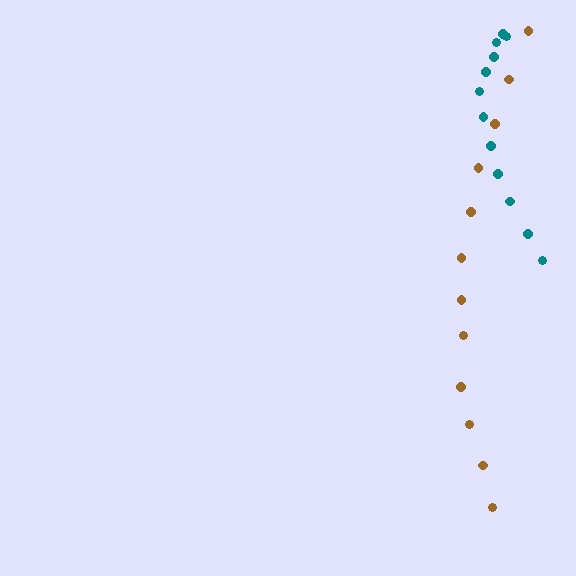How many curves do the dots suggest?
There are 2 distinct paths.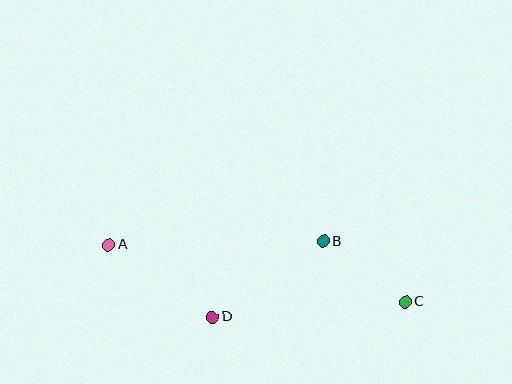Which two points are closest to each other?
Points B and C are closest to each other.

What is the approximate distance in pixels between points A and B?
The distance between A and B is approximately 215 pixels.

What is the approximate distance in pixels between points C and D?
The distance between C and D is approximately 193 pixels.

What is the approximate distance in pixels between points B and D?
The distance between B and D is approximately 134 pixels.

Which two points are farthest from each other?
Points A and C are farthest from each other.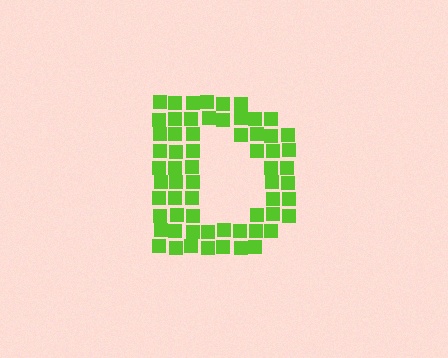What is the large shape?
The large shape is the letter D.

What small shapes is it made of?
It is made of small squares.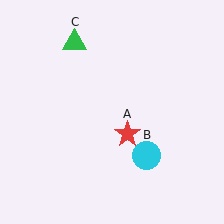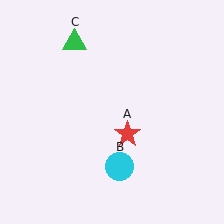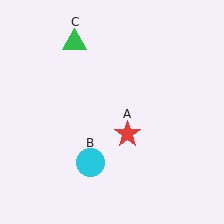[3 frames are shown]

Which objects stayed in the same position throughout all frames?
Red star (object A) and green triangle (object C) remained stationary.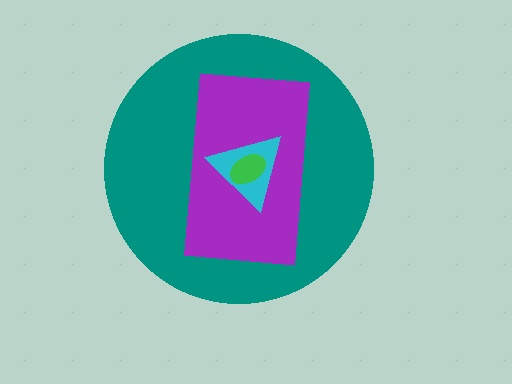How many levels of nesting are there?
4.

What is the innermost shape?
The green ellipse.